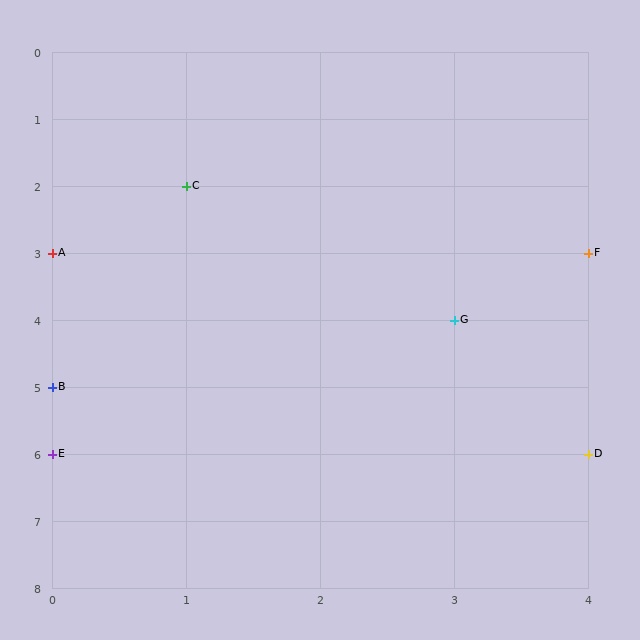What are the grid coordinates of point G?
Point G is at grid coordinates (3, 4).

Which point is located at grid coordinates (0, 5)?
Point B is at (0, 5).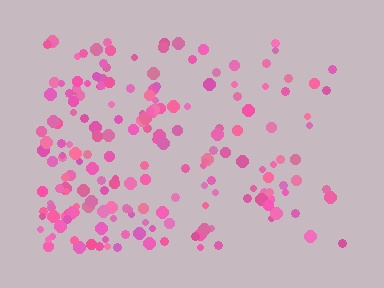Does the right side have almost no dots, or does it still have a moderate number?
Still a moderate number, just noticeably fewer than the left.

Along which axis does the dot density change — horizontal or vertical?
Horizontal.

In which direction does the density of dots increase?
From right to left, with the left side densest.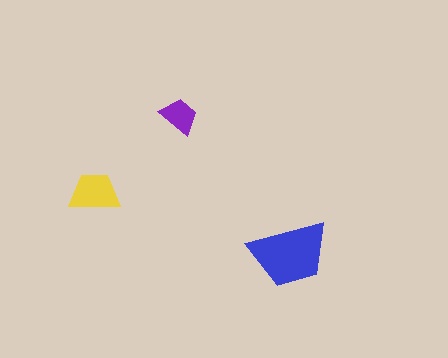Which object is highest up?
The purple trapezoid is topmost.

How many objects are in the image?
There are 3 objects in the image.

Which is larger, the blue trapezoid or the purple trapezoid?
The blue one.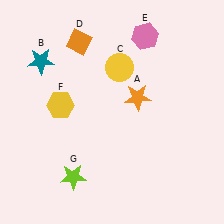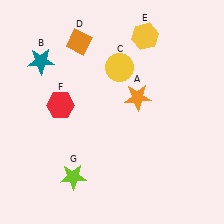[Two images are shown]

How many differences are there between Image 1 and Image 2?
There are 2 differences between the two images.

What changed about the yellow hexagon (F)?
In Image 1, F is yellow. In Image 2, it changed to red.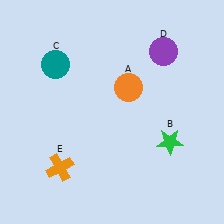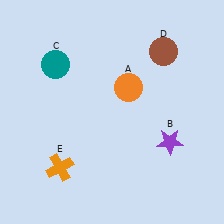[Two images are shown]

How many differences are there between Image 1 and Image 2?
There are 2 differences between the two images.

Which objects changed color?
B changed from green to purple. D changed from purple to brown.